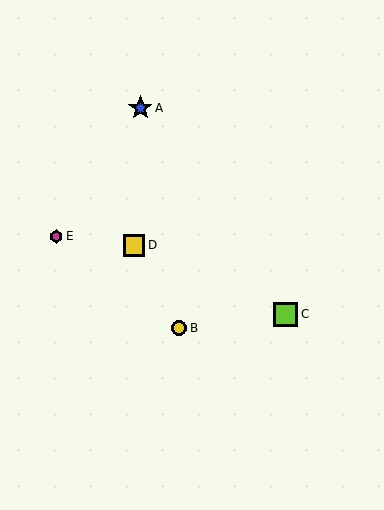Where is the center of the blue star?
The center of the blue star is at (140, 108).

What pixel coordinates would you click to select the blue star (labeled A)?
Click at (140, 108) to select the blue star A.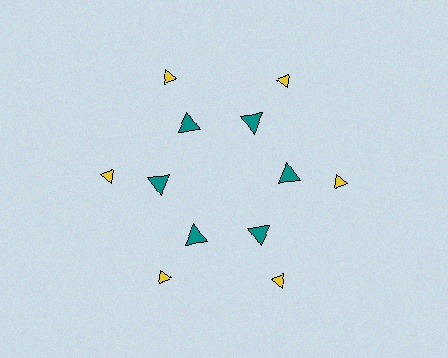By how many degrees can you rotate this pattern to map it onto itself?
The pattern maps onto itself every 60 degrees of rotation.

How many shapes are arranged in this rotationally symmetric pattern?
There are 12 shapes, arranged in 6 groups of 2.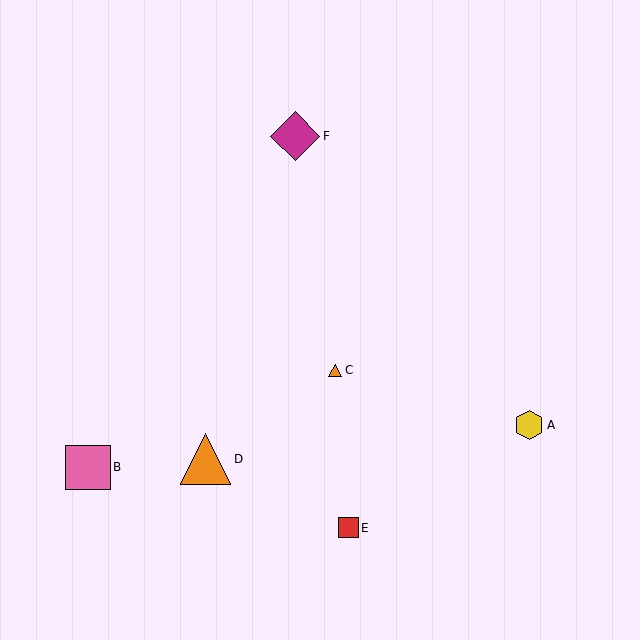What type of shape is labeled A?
Shape A is a yellow hexagon.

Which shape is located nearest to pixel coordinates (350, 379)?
The orange triangle (labeled C) at (335, 370) is nearest to that location.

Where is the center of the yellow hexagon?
The center of the yellow hexagon is at (529, 425).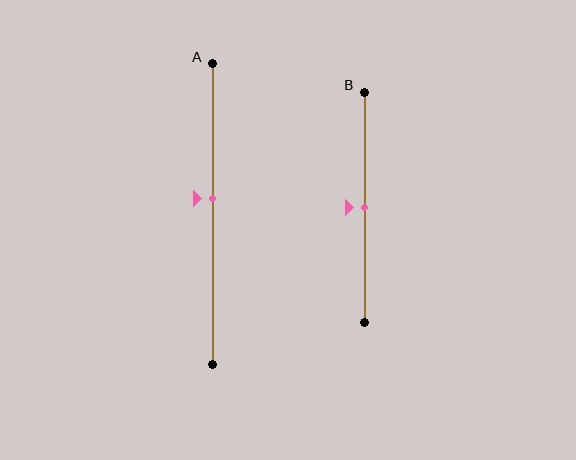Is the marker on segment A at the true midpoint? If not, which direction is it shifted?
No, the marker on segment A is shifted upward by about 5% of the segment length.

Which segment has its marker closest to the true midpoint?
Segment B has its marker closest to the true midpoint.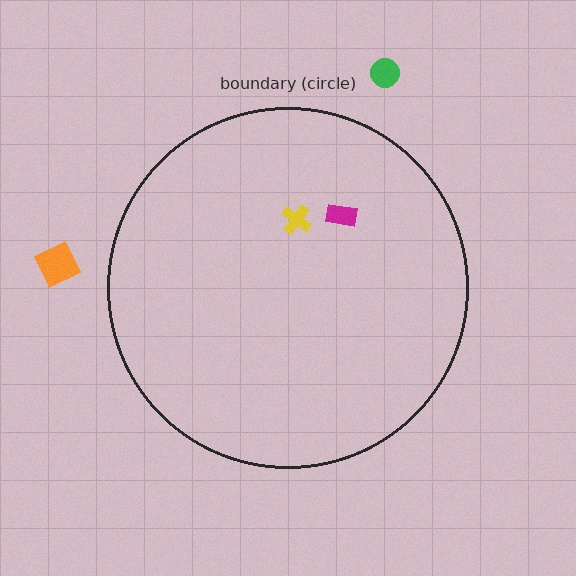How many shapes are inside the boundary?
2 inside, 2 outside.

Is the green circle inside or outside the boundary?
Outside.